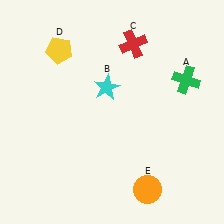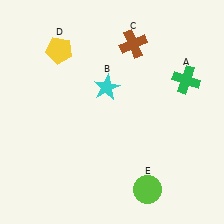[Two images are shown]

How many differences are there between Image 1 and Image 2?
There are 2 differences between the two images.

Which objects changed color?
C changed from red to brown. E changed from orange to lime.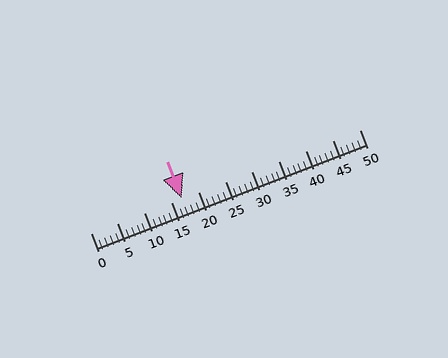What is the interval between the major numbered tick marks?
The major tick marks are spaced 5 units apart.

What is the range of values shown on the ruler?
The ruler shows values from 0 to 50.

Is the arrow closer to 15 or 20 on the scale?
The arrow is closer to 15.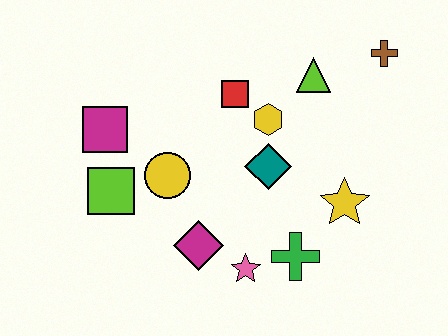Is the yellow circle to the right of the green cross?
No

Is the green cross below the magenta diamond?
Yes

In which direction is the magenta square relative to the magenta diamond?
The magenta square is above the magenta diamond.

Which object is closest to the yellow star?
The green cross is closest to the yellow star.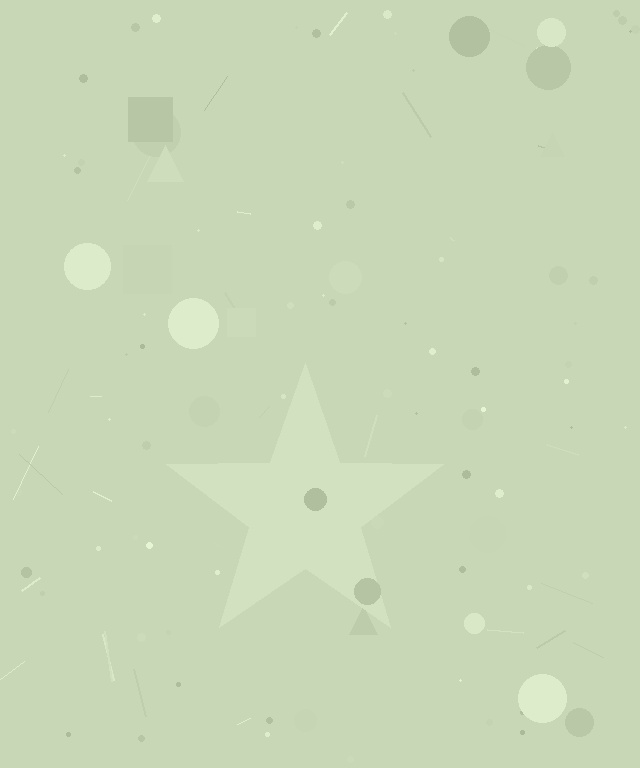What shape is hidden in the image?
A star is hidden in the image.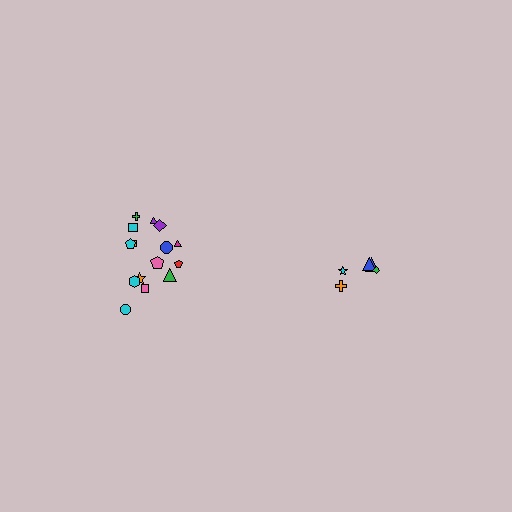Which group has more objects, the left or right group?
The left group.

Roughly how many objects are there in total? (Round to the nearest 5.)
Roughly 20 objects in total.